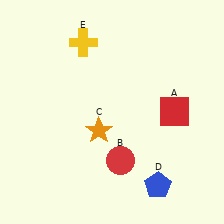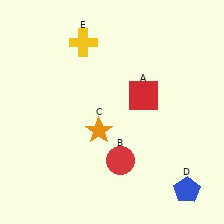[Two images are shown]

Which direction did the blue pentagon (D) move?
The blue pentagon (D) moved right.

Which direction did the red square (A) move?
The red square (A) moved left.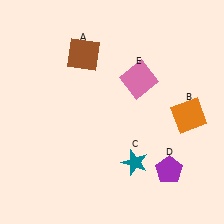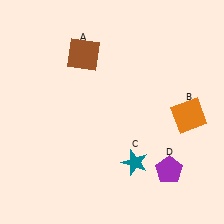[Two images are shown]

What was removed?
The pink square (E) was removed in Image 2.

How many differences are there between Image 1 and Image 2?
There is 1 difference between the two images.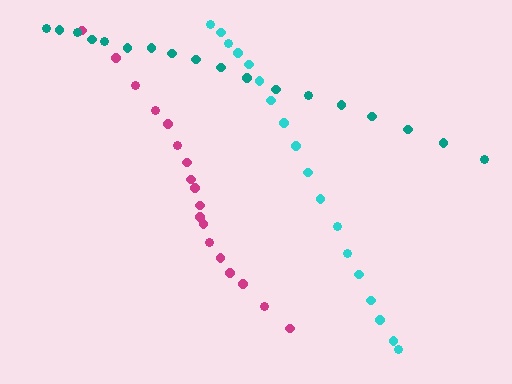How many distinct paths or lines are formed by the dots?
There are 3 distinct paths.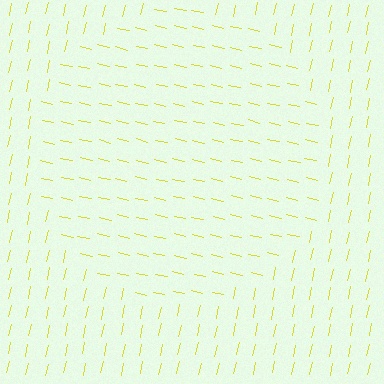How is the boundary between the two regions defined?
The boundary is defined purely by a change in line orientation (approximately 90 degrees difference). All lines are the same color and thickness.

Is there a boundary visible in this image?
Yes, there is a texture boundary formed by a change in line orientation.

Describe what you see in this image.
The image is filled with small yellow line segments. A circle region in the image has lines oriented differently from the surrounding lines, creating a visible texture boundary.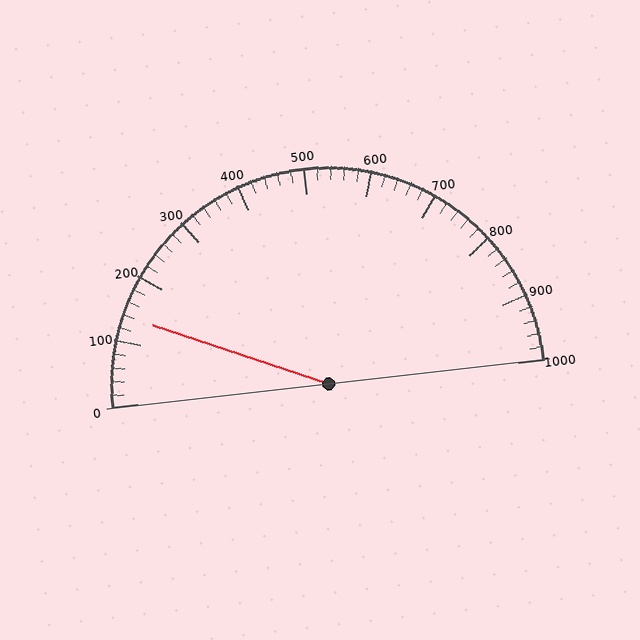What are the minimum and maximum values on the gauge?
The gauge ranges from 0 to 1000.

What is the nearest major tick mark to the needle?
The nearest major tick mark is 100.